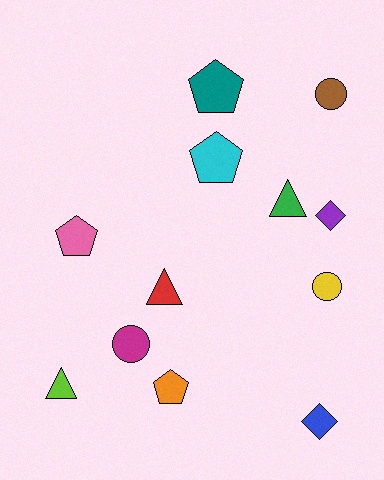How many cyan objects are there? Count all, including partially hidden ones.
There is 1 cyan object.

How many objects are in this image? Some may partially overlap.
There are 12 objects.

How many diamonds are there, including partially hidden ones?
There are 2 diamonds.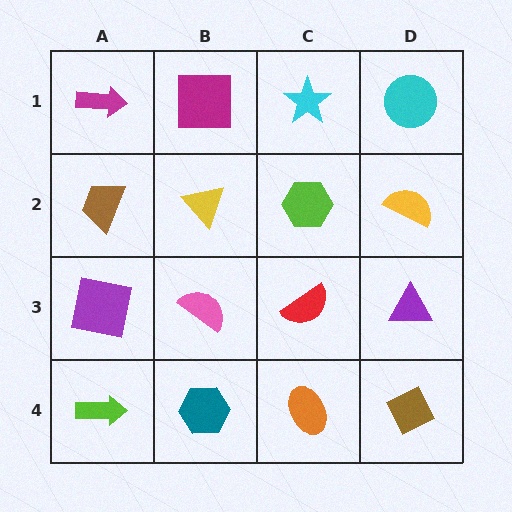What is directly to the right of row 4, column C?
A brown diamond.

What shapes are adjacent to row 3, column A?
A brown trapezoid (row 2, column A), a lime arrow (row 4, column A), a pink semicircle (row 3, column B).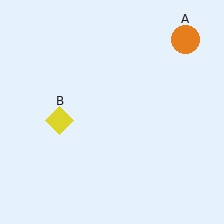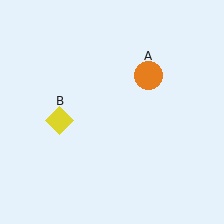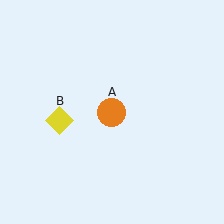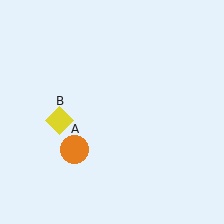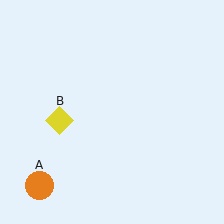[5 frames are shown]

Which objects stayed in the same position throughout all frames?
Yellow diamond (object B) remained stationary.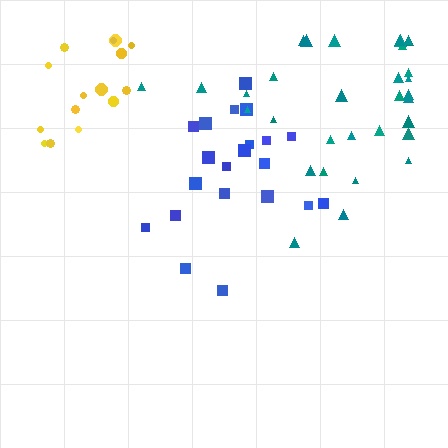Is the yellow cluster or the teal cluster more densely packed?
Yellow.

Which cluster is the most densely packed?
Blue.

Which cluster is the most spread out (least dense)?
Teal.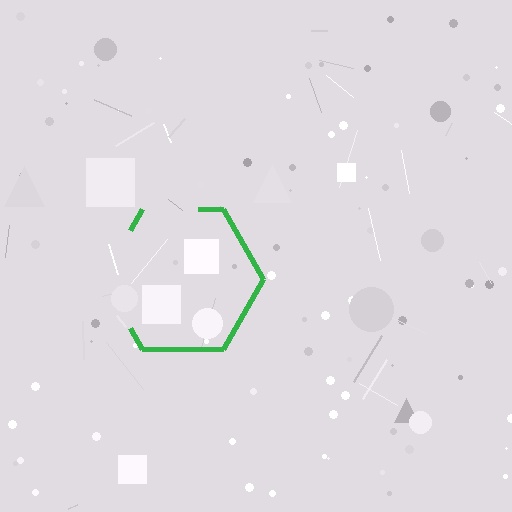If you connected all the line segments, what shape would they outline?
They would outline a hexagon.